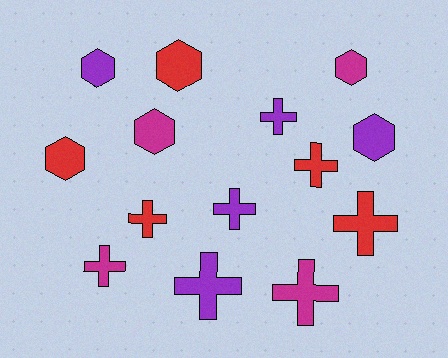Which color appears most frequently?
Purple, with 5 objects.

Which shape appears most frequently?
Cross, with 8 objects.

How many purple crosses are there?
There are 3 purple crosses.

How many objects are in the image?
There are 14 objects.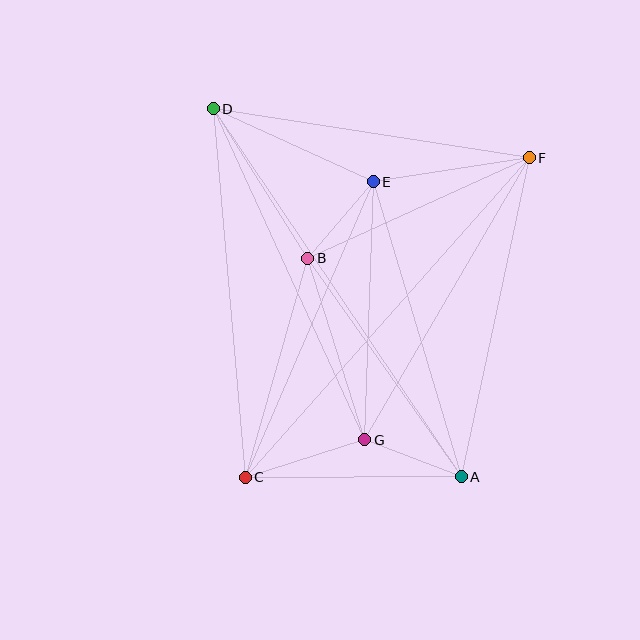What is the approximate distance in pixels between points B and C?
The distance between B and C is approximately 228 pixels.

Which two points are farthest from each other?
Points A and D are farthest from each other.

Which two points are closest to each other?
Points B and E are closest to each other.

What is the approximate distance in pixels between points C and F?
The distance between C and F is approximately 427 pixels.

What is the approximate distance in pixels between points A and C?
The distance between A and C is approximately 216 pixels.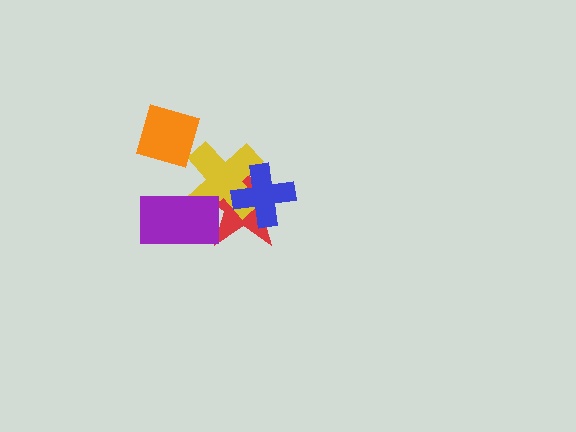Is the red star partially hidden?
Yes, it is partially covered by another shape.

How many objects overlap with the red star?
3 objects overlap with the red star.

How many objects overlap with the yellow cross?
3 objects overlap with the yellow cross.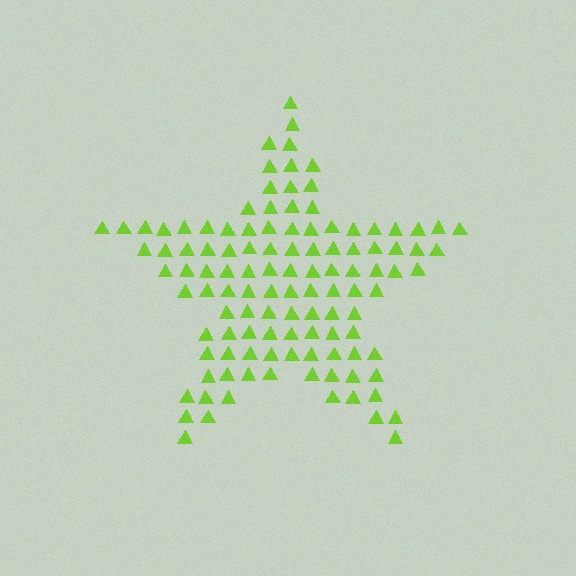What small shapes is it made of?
It is made of small triangles.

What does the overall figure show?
The overall figure shows a star.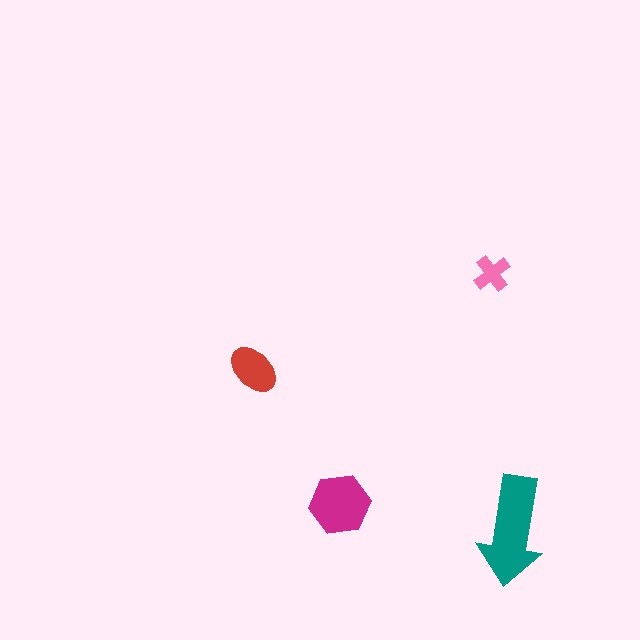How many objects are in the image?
There are 4 objects in the image.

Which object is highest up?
The pink cross is topmost.